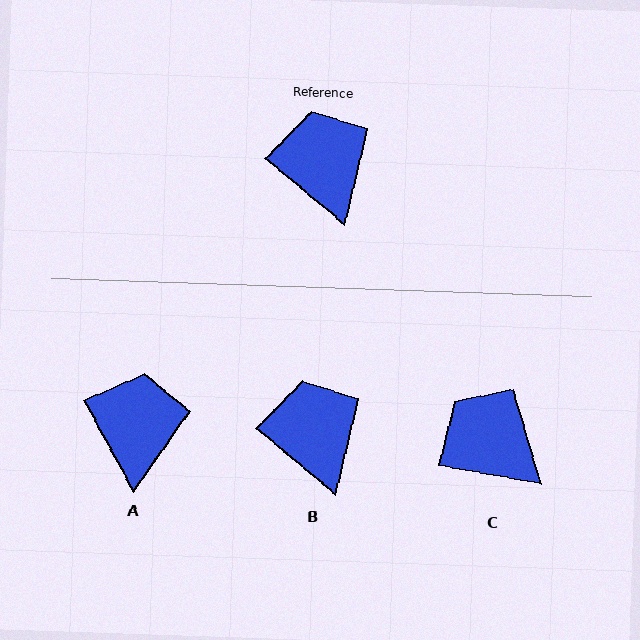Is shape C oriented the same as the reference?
No, it is off by about 30 degrees.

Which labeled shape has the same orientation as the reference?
B.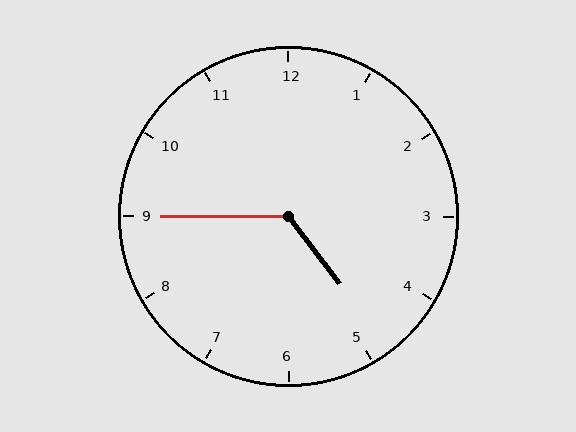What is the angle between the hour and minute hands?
Approximately 128 degrees.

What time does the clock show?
4:45.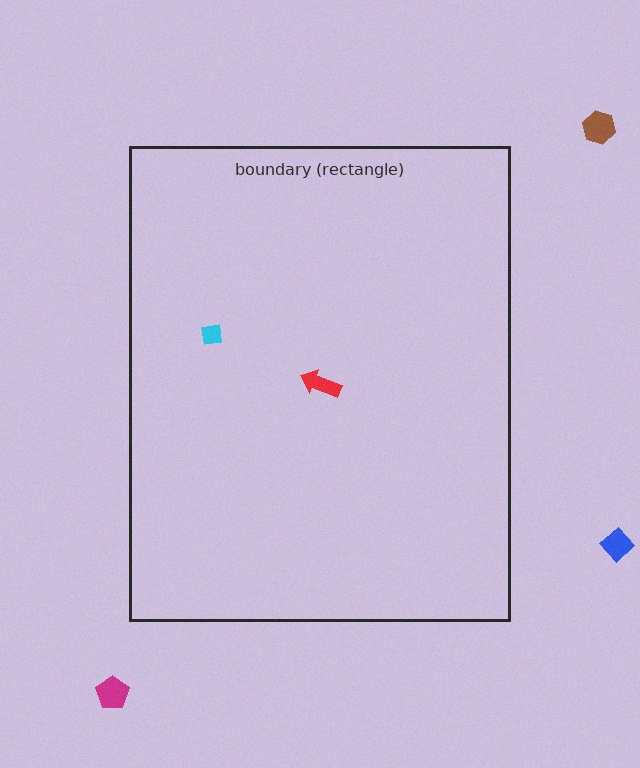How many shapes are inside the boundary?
2 inside, 3 outside.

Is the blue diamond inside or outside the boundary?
Outside.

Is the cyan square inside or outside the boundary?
Inside.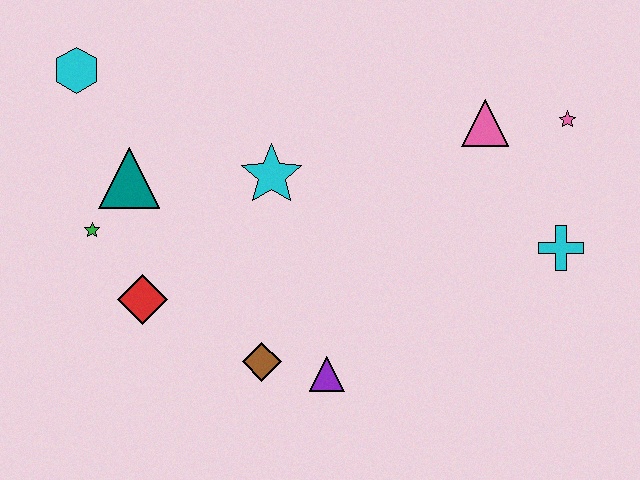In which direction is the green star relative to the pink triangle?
The green star is to the left of the pink triangle.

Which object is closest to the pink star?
The pink triangle is closest to the pink star.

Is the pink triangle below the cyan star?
No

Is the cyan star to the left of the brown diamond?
No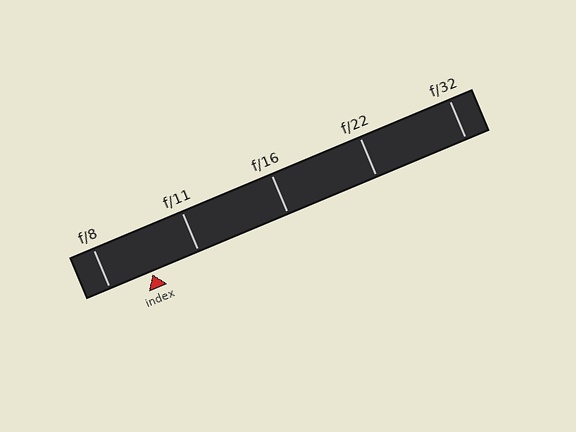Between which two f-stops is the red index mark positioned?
The index mark is between f/8 and f/11.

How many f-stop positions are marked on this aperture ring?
There are 5 f-stop positions marked.